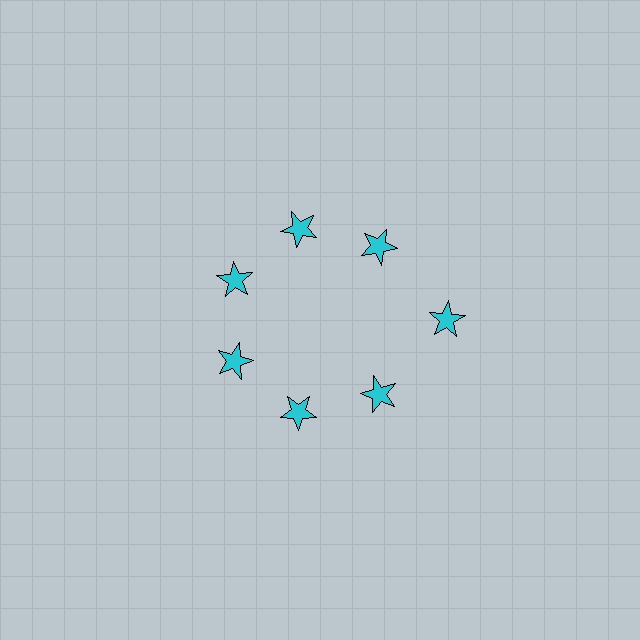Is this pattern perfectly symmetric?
No. The 7 cyan stars are arranged in a ring, but one element near the 3 o'clock position is pushed outward from the center, breaking the 7-fold rotational symmetry.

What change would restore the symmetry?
The symmetry would be restored by moving it inward, back onto the ring so that all 7 stars sit at equal angles and equal distance from the center.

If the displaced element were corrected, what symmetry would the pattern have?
It would have 7-fold rotational symmetry — the pattern would map onto itself every 51 degrees.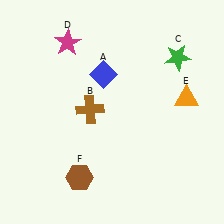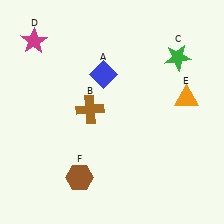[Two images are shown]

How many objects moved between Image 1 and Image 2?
1 object moved between the two images.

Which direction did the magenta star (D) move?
The magenta star (D) moved left.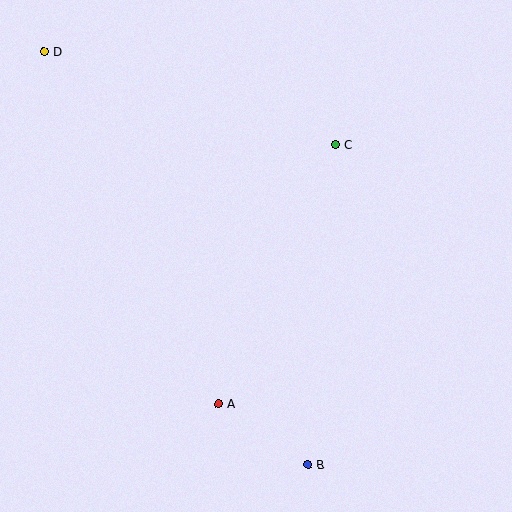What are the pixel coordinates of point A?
Point A is at (218, 404).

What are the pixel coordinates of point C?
Point C is at (335, 145).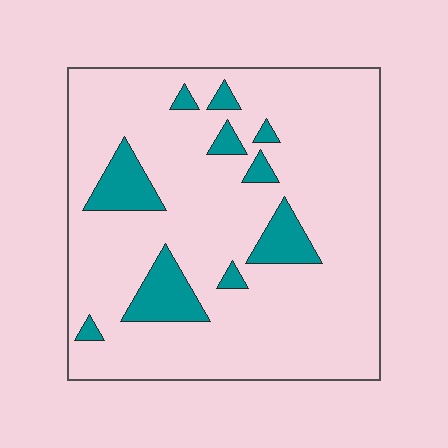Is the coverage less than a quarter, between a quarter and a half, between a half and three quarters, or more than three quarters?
Less than a quarter.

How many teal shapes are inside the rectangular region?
10.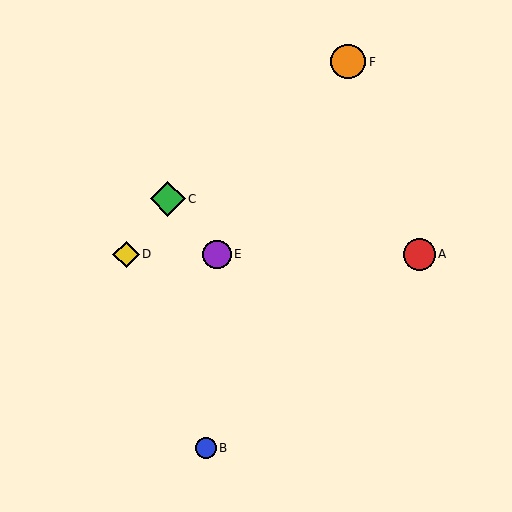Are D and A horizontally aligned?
Yes, both are at y≈254.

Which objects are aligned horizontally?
Objects A, D, E are aligned horizontally.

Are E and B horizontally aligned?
No, E is at y≈254 and B is at y≈448.